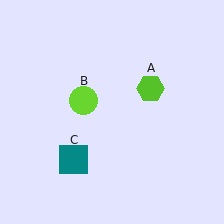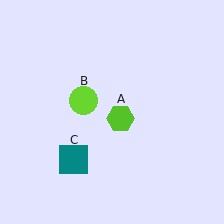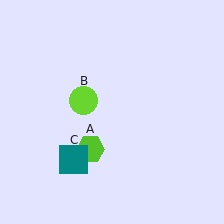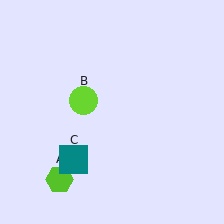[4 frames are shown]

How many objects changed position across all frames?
1 object changed position: lime hexagon (object A).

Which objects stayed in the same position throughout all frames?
Lime circle (object B) and teal square (object C) remained stationary.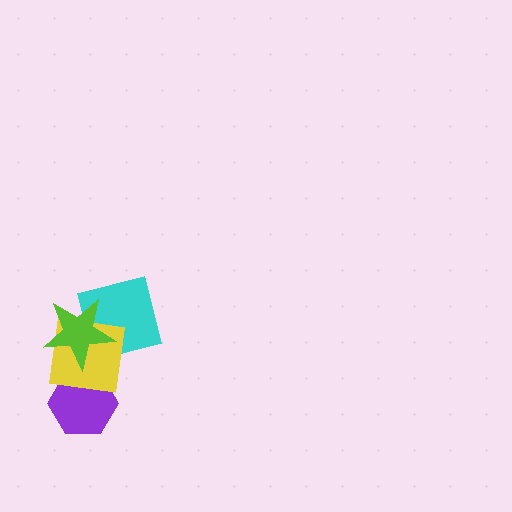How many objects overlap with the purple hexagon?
1 object overlaps with the purple hexagon.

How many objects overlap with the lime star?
2 objects overlap with the lime star.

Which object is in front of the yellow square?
The lime star is in front of the yellow square.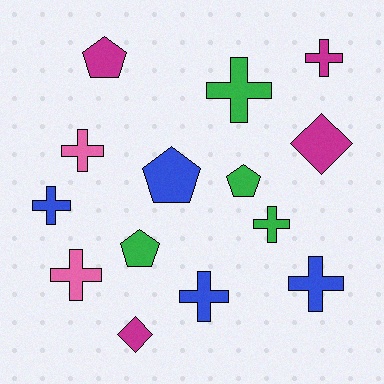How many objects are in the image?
There are 14 objects.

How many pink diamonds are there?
There are no pink diamonds.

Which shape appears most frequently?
Cross, with 8 objects.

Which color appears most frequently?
Blue, with 4 objects.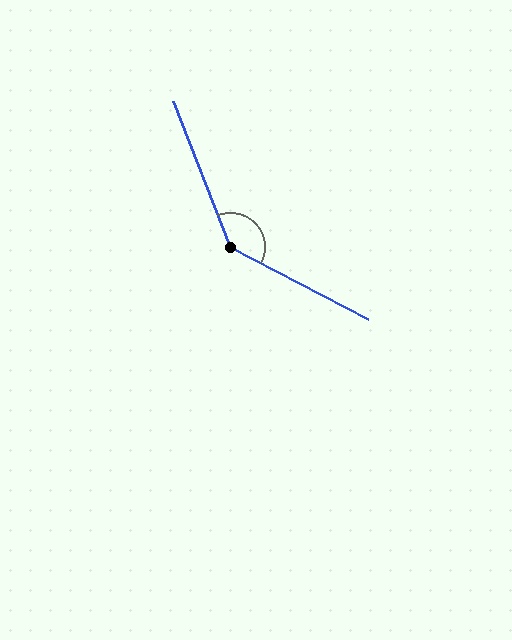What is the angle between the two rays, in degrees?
Approximately 139 degrees.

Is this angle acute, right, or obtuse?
It is obtuse.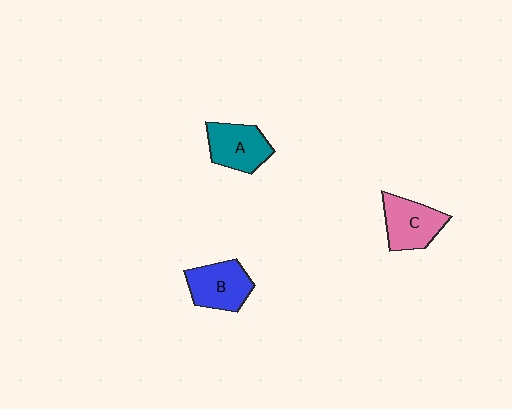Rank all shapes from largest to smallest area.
From largest to smallest: B (blue), C (pink), A (teal).